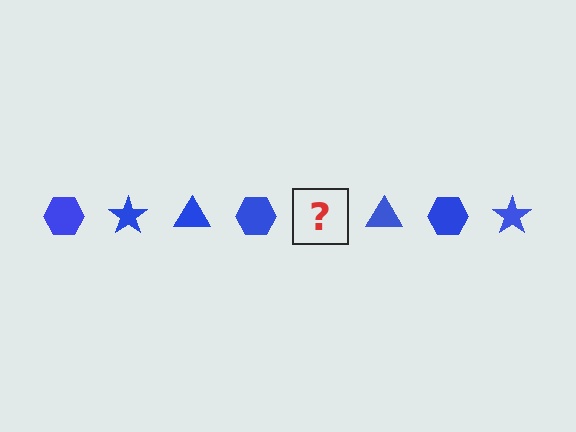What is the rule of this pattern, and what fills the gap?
The rule is that the pattern cycles through hexagon, star, triangle shapes in blue. The gap should be filled with a blue star.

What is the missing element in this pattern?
The missing element is a blue star.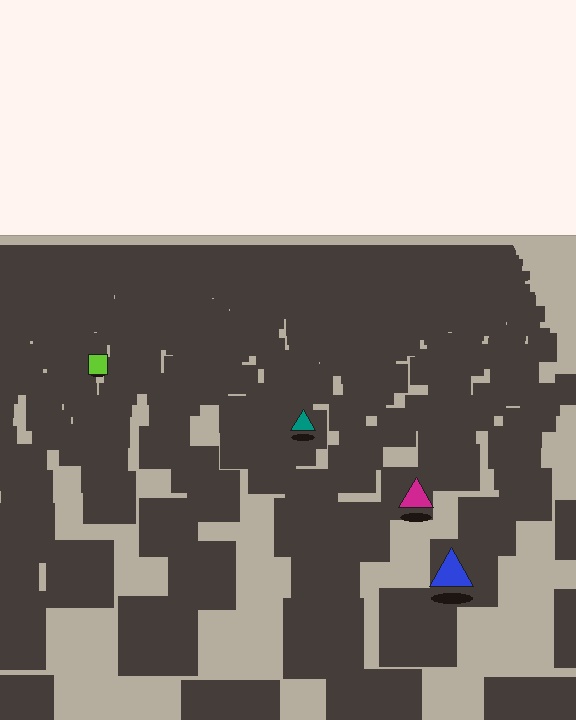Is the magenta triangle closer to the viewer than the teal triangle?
Yes. The magenta triangle is closer — you can tell from the texture gradient: the ground texture is coarser near it.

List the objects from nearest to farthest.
From nearest to farthest: the blue triangle, the magenta triangle, the teal triangle, the lime square.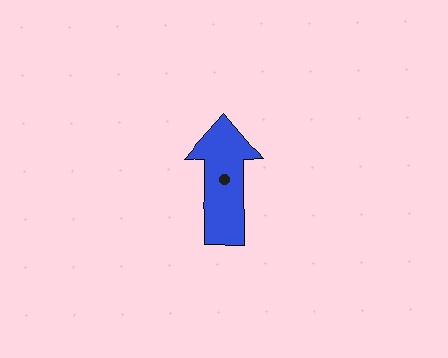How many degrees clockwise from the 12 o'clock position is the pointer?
Approximately 0 degrees.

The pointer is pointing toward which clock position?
Roughly 12 o'clock.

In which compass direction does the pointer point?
North.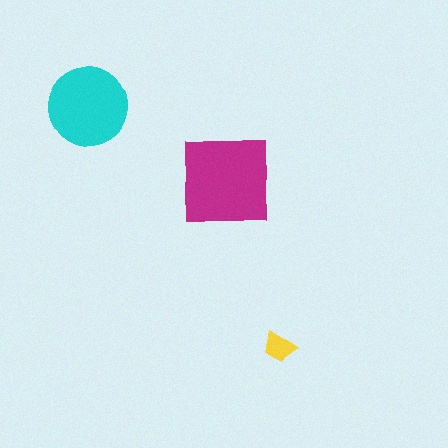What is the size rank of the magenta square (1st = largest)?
1st.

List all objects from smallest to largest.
The yellow trapezoid, the cyan circle, the magenta square.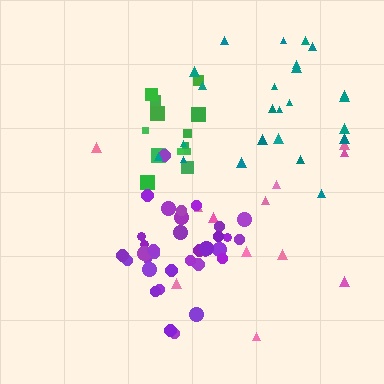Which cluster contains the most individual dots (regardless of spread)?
Purple (35).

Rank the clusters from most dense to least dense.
purple, green, teal, pink.